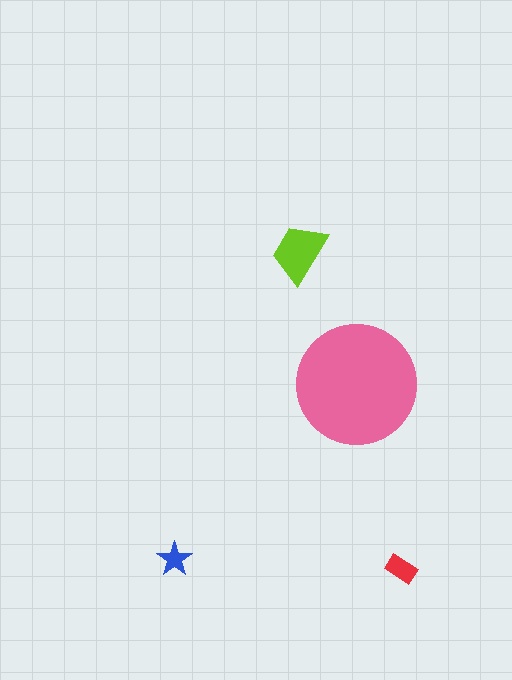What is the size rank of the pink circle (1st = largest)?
1st.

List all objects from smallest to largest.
The blue star, the red rectangle, the lime trapezoid, the pink circle.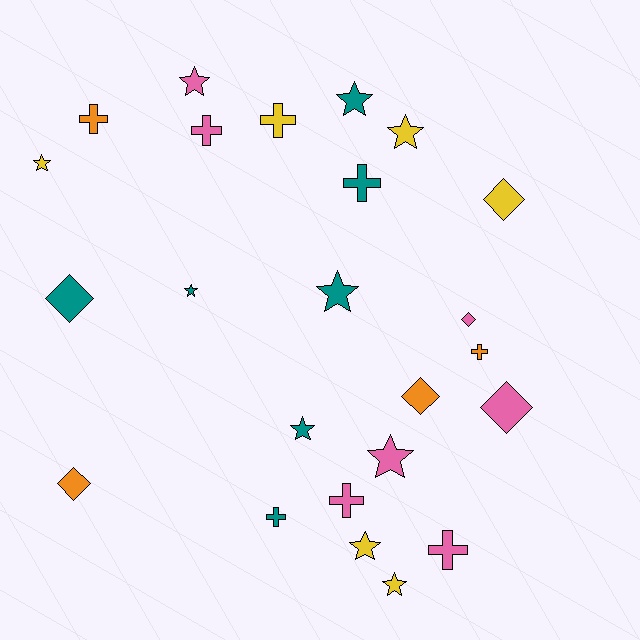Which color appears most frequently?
Teal, with 7 objects.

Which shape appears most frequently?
Star, with 10 objects.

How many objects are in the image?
There are 24 objects.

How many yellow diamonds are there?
There is 1 yellow diamond.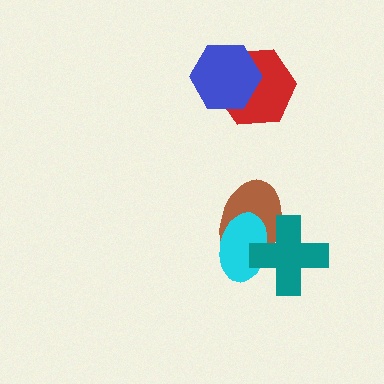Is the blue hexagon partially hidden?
No, no other shape covers it.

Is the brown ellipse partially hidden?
Yes, it is partially covered by another shape.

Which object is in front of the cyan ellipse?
The teal cross is in front of the cyan ellipse.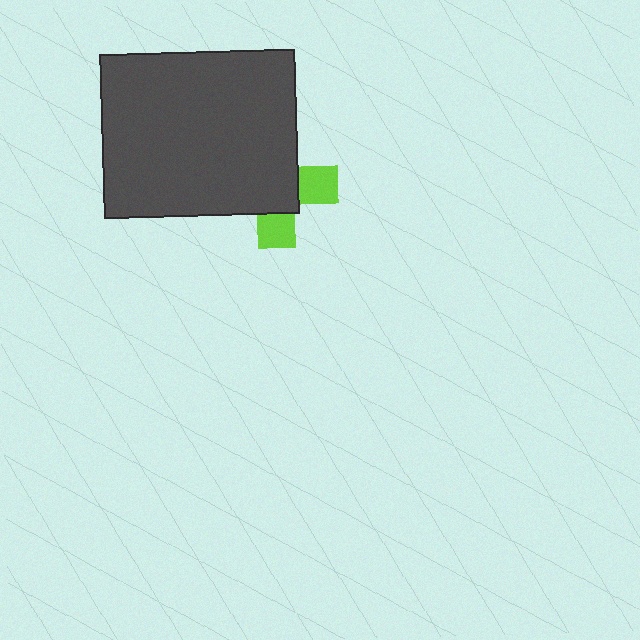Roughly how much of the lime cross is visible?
A small part of it is visible (roughly 34%).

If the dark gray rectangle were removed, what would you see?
You would see the complete lime cross.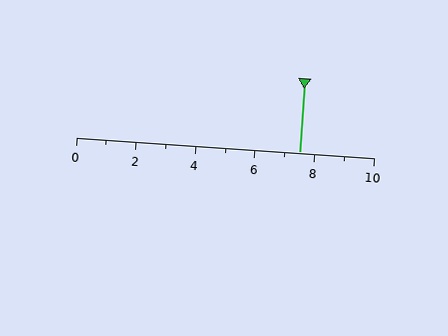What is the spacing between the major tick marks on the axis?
The major ticks are spaced 2 apart.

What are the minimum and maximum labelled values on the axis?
The axis runs from 0 to 10.